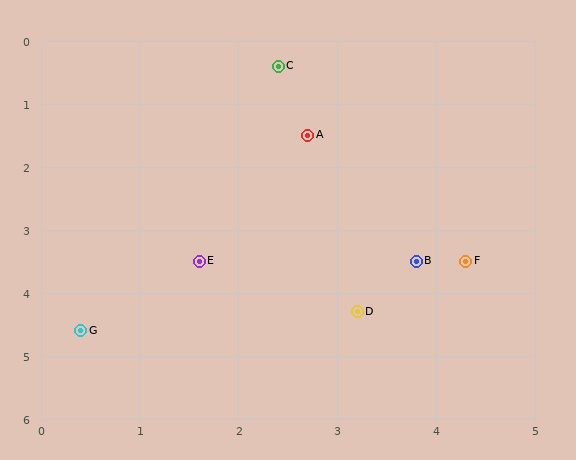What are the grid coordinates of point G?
Point G is at approximately (0.4, 4.6).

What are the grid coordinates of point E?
Point E is at approximately (1.6, 3.5).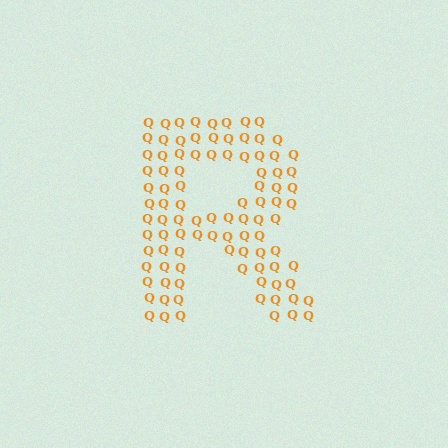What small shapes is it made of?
It is made of small letter Q's.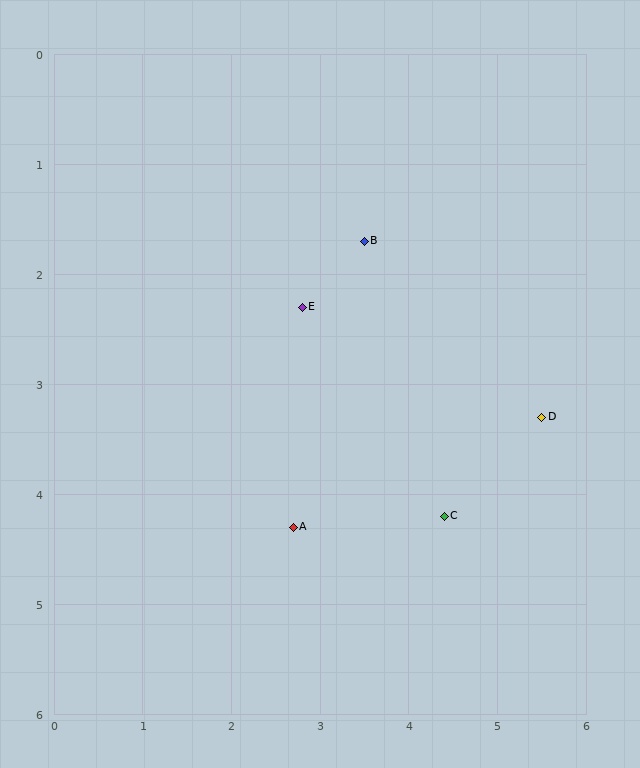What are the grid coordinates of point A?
Point A is at approximately (2.7, 4.3).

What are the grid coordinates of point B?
Point B is at approximately (3.5, 1.7).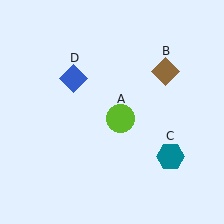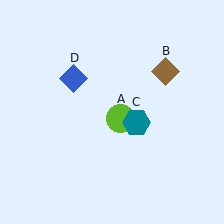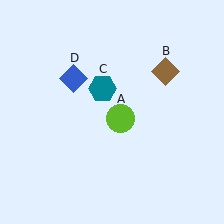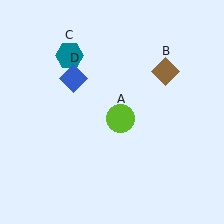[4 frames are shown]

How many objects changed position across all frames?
1 object changed position: teal hexagon (object C).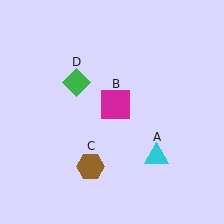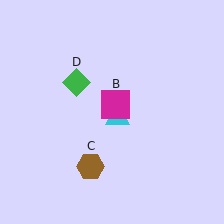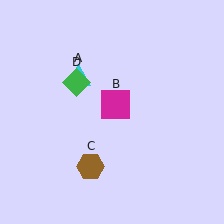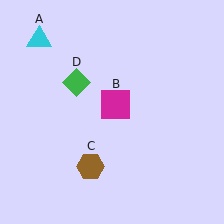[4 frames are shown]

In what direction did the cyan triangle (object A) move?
The cyan triangle (object A) moved up and to the left.